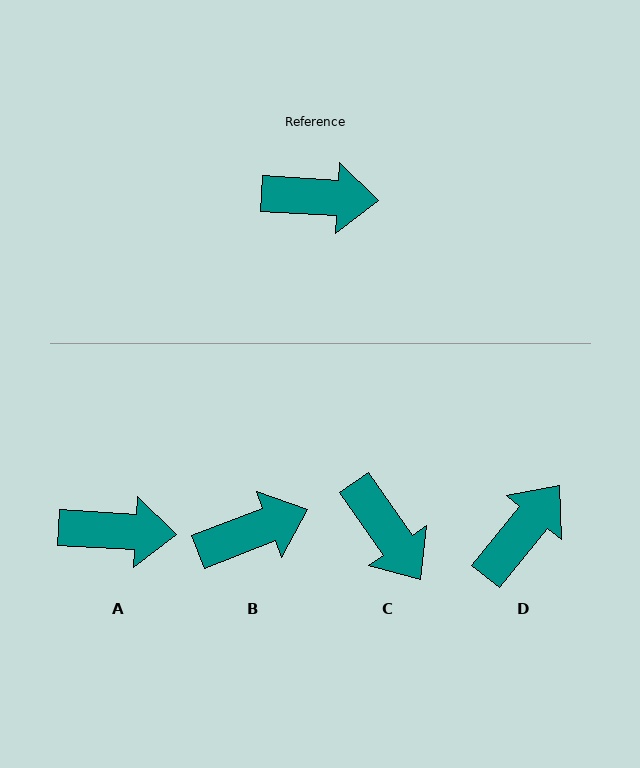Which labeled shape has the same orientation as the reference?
A.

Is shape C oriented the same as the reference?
No, it is off by about 52 degrees.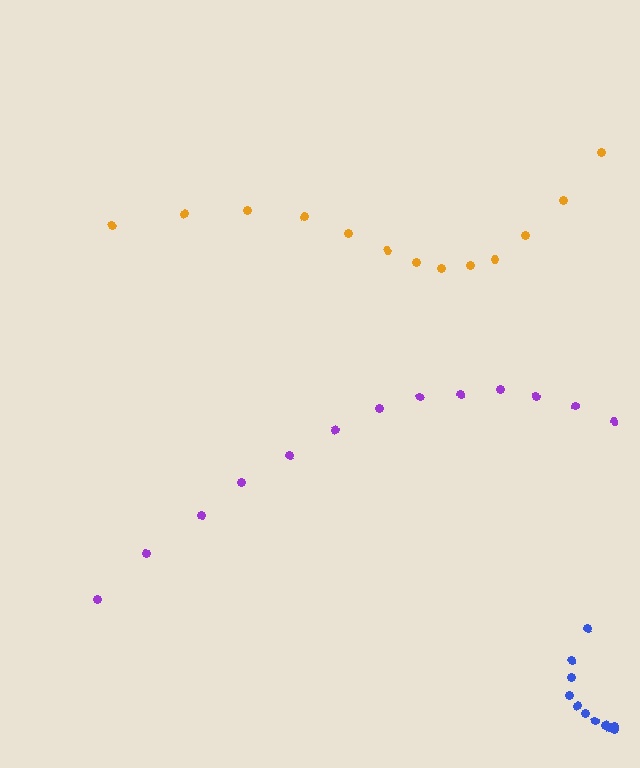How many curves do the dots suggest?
There are 3 distinct paths.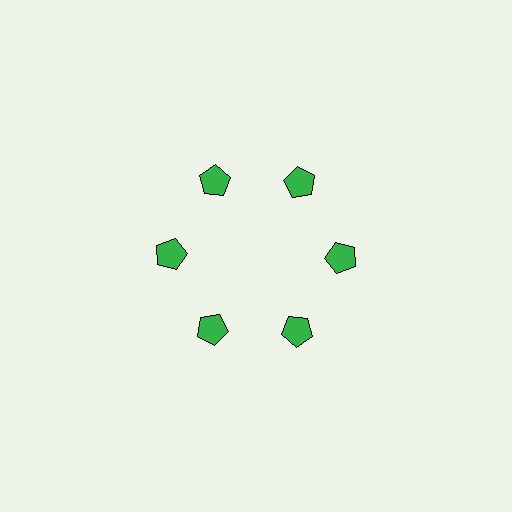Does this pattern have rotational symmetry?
Yes, this pattern has 6-fold rotational symmetry. It looks the same after rotating 60 degrees around the center.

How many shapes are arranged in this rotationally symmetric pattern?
There are 6 shapes, arranged in 6 groups of 1.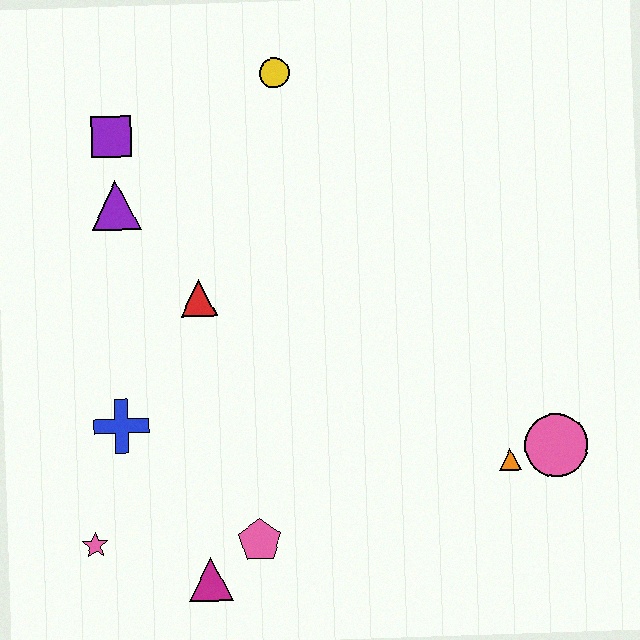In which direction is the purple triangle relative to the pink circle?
The purple triangle is to the left of the pink circle.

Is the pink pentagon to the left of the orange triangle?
Yes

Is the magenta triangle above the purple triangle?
No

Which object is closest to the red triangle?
The purple triangle is closest to the red triangle.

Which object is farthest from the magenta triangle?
The yellow circle is farthest from the magenta triangle.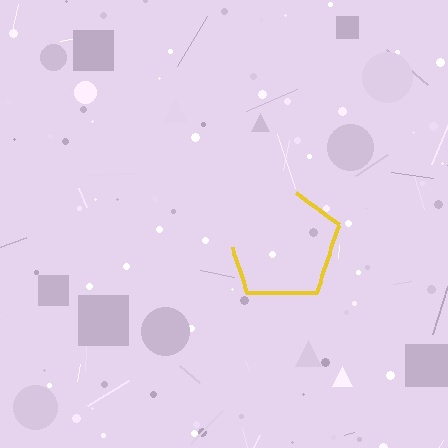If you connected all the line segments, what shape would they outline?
They would outline a pentagon.